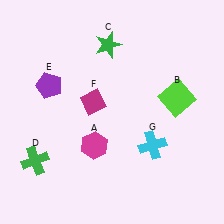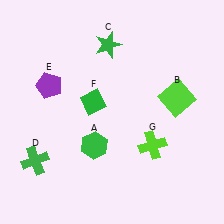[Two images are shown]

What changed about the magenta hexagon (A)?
In Image 1, A is magenta. In Image 2, it changed to green.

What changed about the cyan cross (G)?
In Image 1, G is cyan. In Image 2, it changed to lime.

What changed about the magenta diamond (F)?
In Image 1, F is magenta. In Image 2, it changed to green.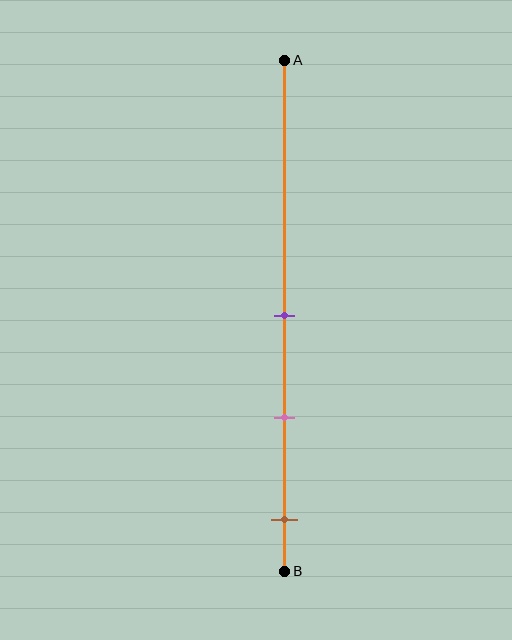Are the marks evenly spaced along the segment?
Yes, the marks are approximately evenly spaced.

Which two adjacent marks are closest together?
The purple and pink marks are the closest adjacent pair.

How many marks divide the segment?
There are 3 marks dividing the segment.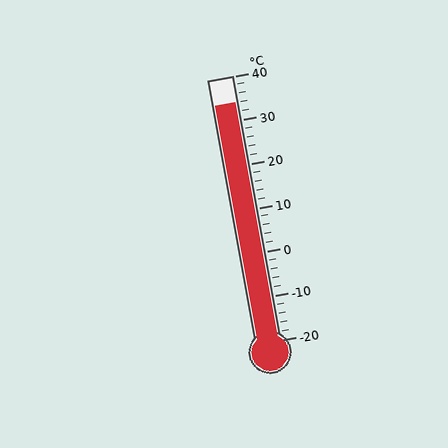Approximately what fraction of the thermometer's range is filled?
The thermometer is filled to approximately 90% of its range.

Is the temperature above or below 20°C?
The temperature is above 20°C.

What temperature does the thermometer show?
The thermometer shows approximately 34°C.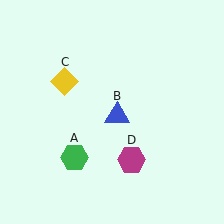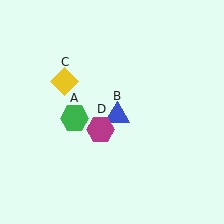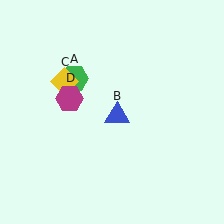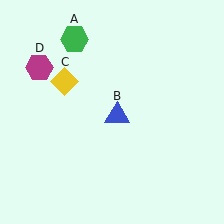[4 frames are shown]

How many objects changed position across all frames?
2 objects changed position: green hexagon (object A), magenta hexagon (object D).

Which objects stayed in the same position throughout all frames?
Blue triangle (object B) and yellow diamond (object C) remained stationary.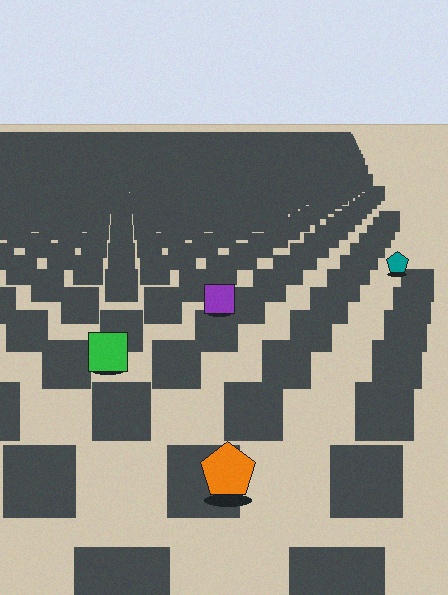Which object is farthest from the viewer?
The teal pentagon is farthest from the viewer. It appears smaller and the ground texture around it is denser.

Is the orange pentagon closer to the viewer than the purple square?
Yes. The orange pentagon is closer — you can tell from the texture gradient: the ground texture is coarser near it.